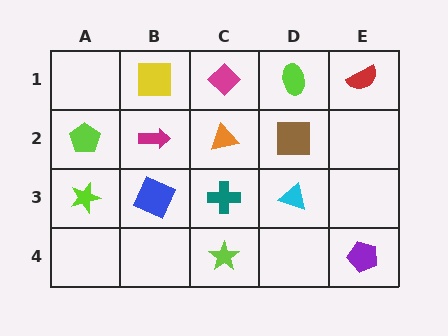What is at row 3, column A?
A lime star.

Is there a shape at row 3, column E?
No, that cell is empty.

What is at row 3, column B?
A blue square.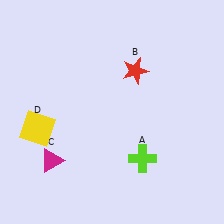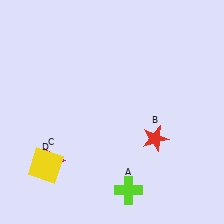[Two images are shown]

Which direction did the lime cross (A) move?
The lime cross (A) moved down.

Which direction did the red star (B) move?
The red star (B) moved down.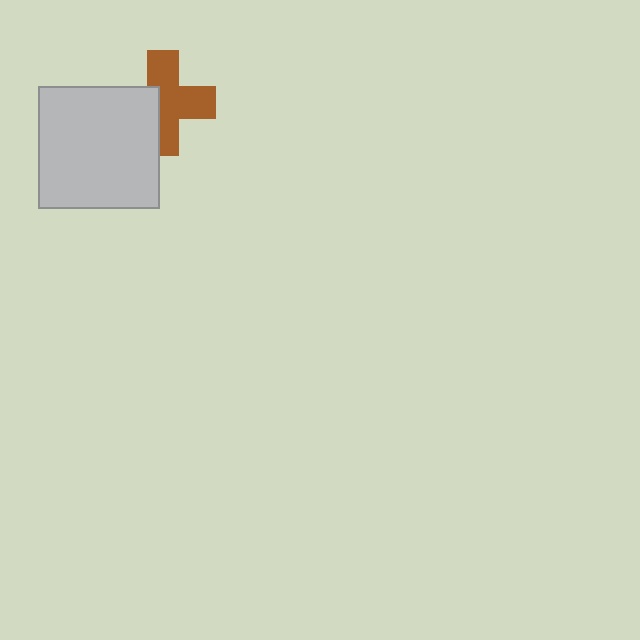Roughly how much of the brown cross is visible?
About half of it is visible (roughly 64%).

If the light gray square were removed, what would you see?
You would see the complete brown cross.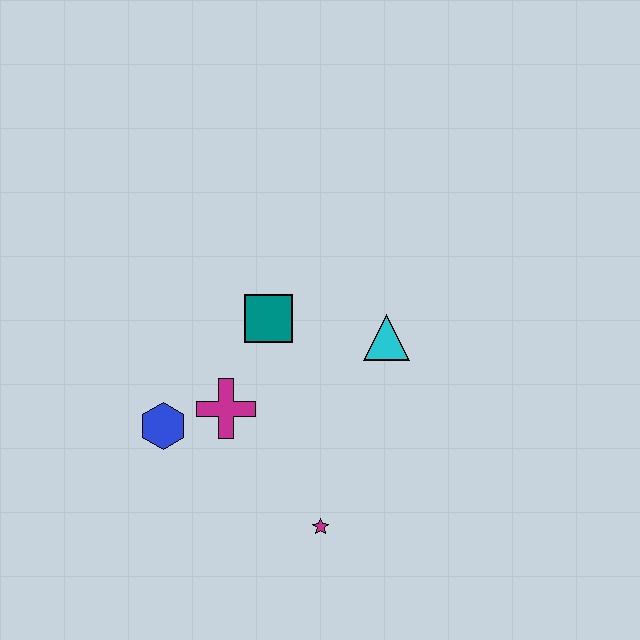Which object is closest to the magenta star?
The magenta cross is closest to the magenta star.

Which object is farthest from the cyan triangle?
The blue hexagon is farthest from the cyan triangle.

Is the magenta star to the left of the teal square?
No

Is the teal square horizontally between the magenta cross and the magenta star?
Yes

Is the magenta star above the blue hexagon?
No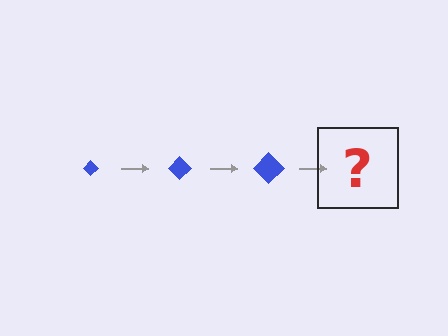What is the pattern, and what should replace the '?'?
The pattern is that the diamond gets progressively larger each step. The '?' should be a blue diamond, larger than the previous one.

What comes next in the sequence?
The next element should be a blue diamond, larger than the previous one.